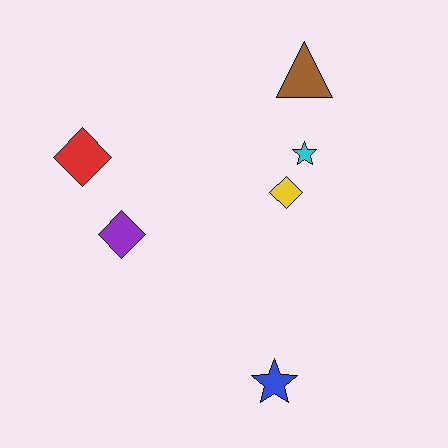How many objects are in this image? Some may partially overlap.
There are 6 objects.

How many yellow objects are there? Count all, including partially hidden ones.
There is 1 yellow object.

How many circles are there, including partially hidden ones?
There are no circles.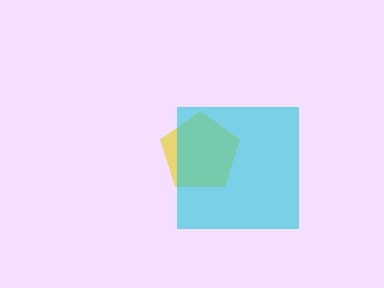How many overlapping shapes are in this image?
There are 2 overlapping shapes in the image.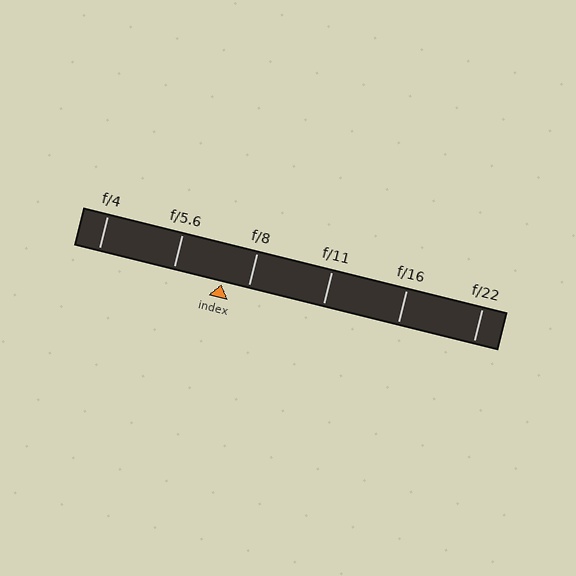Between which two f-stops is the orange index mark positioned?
The index mark is between f/5.6 and f/8.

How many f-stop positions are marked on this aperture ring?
There are 6 f-stop positions marked.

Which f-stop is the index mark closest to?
The index mark is closest to f/8.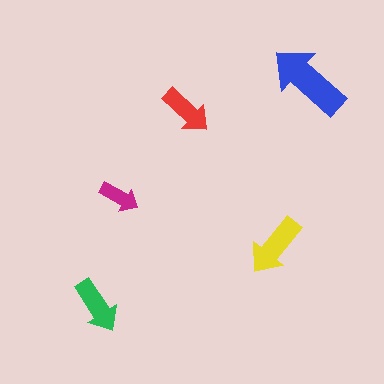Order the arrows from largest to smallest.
the blue one, the yellow one, the green one, the red one, the magenta one.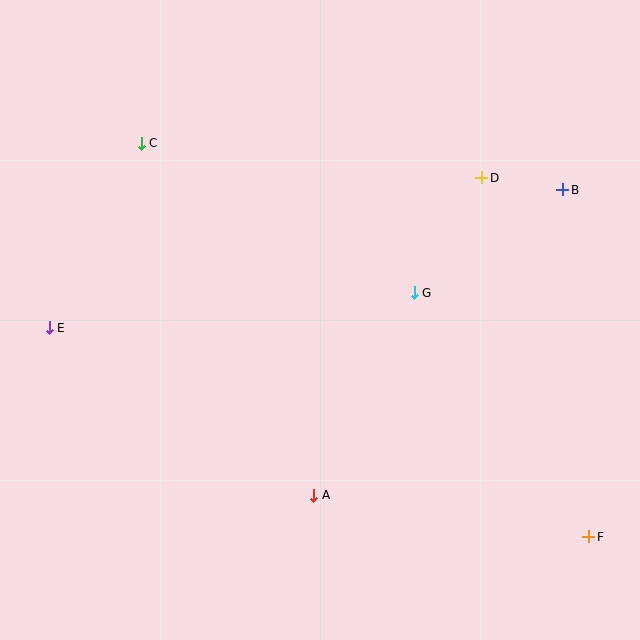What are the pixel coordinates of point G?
Point G is at (414, 293).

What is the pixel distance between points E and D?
The distance between E and D is 458 pixels.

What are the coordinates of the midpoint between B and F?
The midpoint between B and F is at (576, 363).